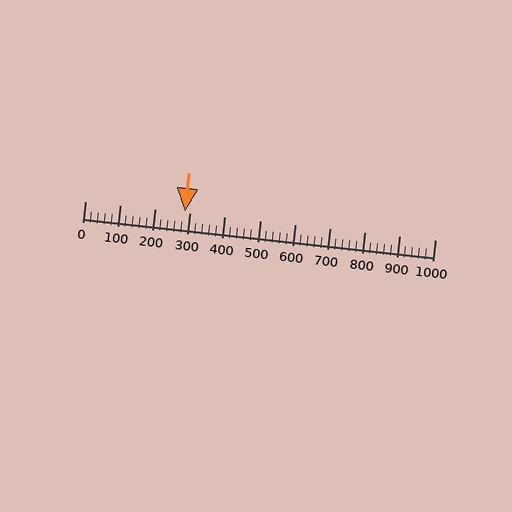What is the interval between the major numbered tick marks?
The major tick marks are spaced 100 units apart.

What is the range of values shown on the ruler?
The ruler shows values from 0 to 1000.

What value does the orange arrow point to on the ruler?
The orange arrow points to approximately 285.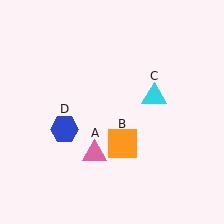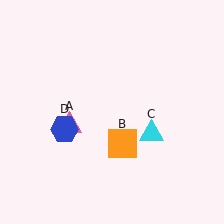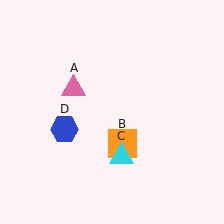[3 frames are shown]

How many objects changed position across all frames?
2 objects changed position: pink triangle (object A), cyan triangle (object C).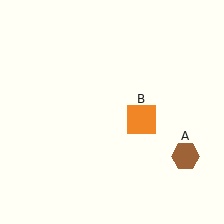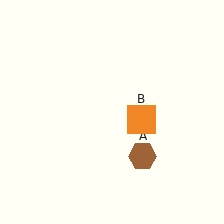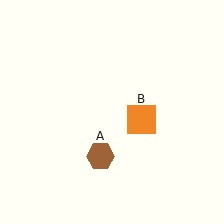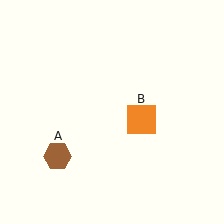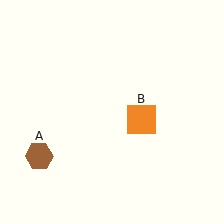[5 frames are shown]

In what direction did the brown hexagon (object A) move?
The brown hexagon (object A) moved left.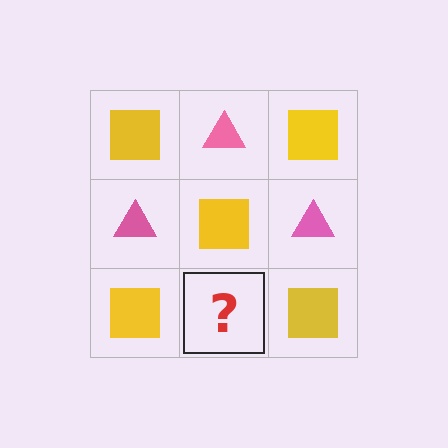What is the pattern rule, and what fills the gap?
The rule is that it alternates yellow square and pink triangle in a checkerboard pattern. The gap should be filled with a pink triangle.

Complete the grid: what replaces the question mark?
The question mark should be replaced with a pink triangle.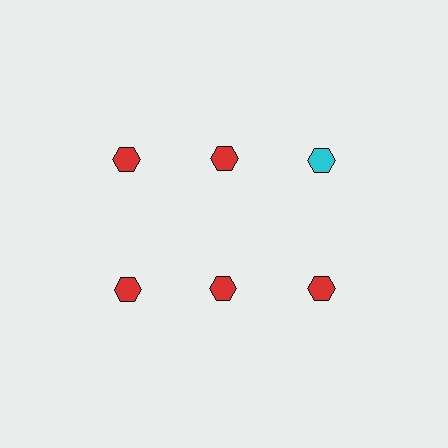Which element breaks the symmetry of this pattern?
The cyan hexagon in the top row, center column breaks the symmetry. All other shapes are red hexagons.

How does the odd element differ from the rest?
It has a different color: cyan instead of red.